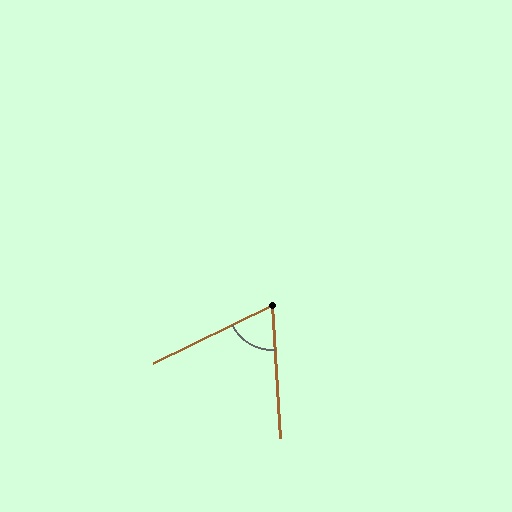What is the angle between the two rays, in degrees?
Approximately 68 degrees.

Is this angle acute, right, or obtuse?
It is acute.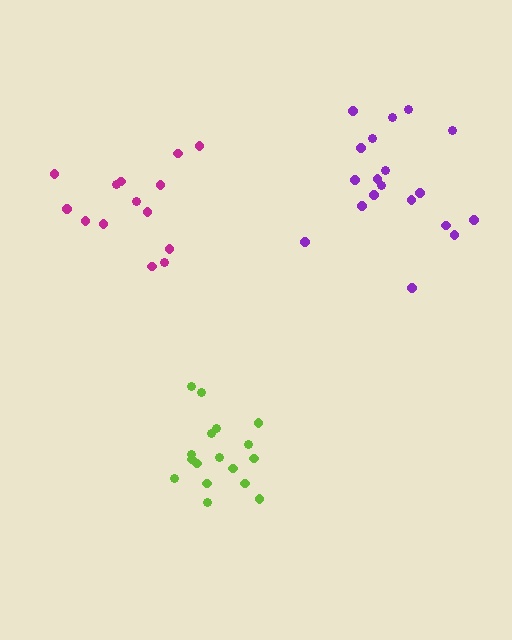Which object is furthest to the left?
The magenta cluster is leftmost.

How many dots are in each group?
Group 1: 17 dots, Group 2: 19 dots, Group 3: 14 dots (50 total).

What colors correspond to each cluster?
The clusters are colored: lime, purple, magenta.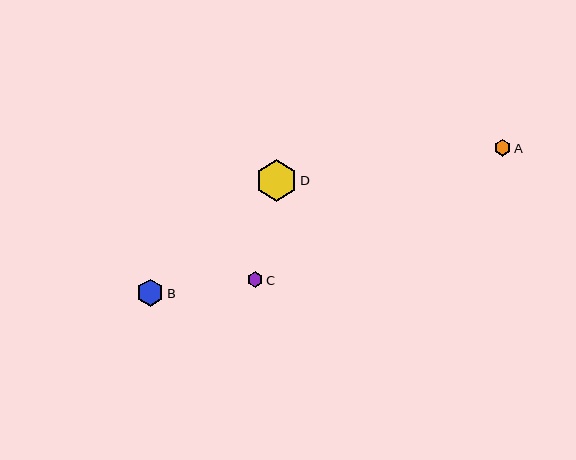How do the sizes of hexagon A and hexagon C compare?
Hexagon A and hexagon C are approximately the same size.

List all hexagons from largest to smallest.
From largest to smallest: D, B, A, C.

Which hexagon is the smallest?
Hexagon C is the smallest with a size of approximately 16 pixels.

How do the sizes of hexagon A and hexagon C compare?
Hexagon A and hexagon C are approximately the same size.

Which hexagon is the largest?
Hexagon D is the largest with a size of approximately 42 pixels.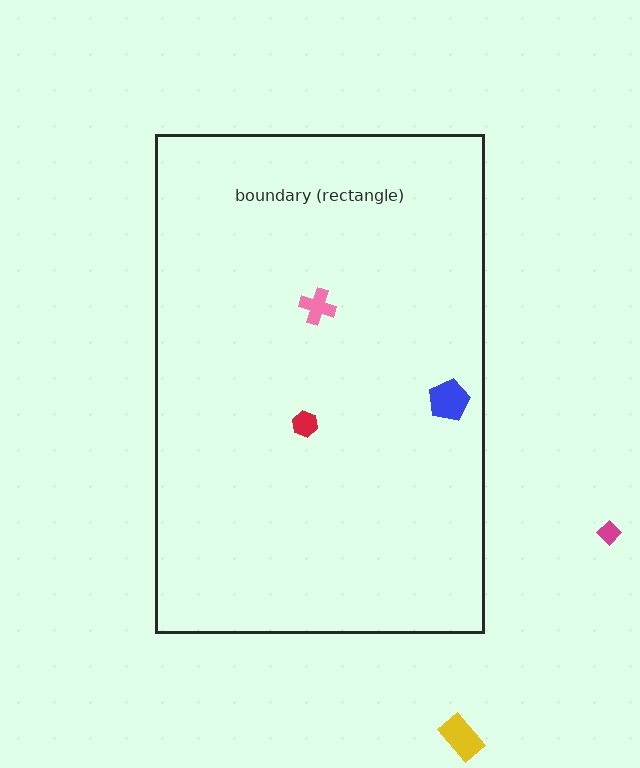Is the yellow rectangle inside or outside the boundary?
Outside.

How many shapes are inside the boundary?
3 inside, 2 outside.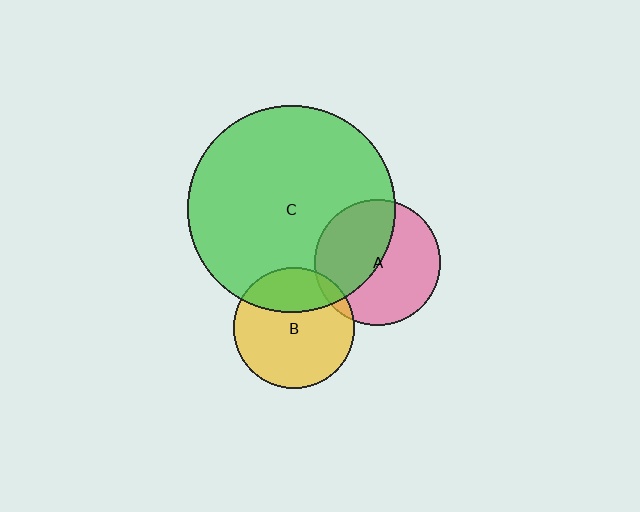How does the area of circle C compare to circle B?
Approximately 2.9 times.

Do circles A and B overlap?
Yes.